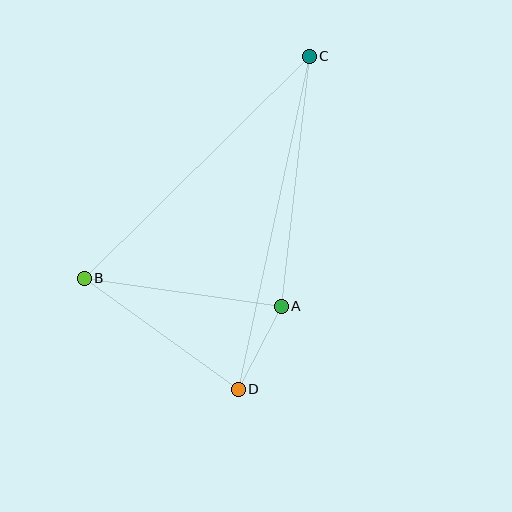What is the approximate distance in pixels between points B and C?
The distance between B and C is approximately 316 pixels.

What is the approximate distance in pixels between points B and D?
The distance between B and D is approximately 190 pixels.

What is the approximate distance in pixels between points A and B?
The distance between A and B is approximately 199 pixels.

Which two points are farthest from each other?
Points C and D are farthest from each other.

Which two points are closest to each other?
Points A and D are closest to each other.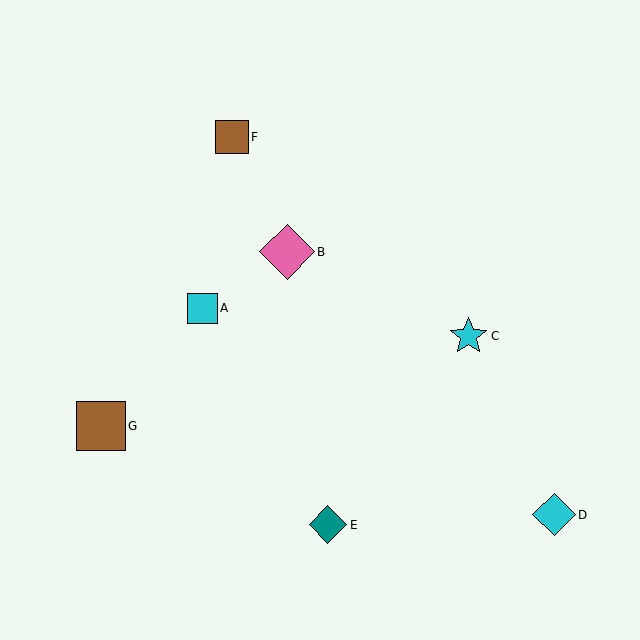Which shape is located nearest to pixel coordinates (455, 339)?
The cyan star (labeled C) at (469, 336) is nearest to that location.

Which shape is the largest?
The pink diamond (labeled B) is the largest.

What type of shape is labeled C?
Shape C is a cyan star.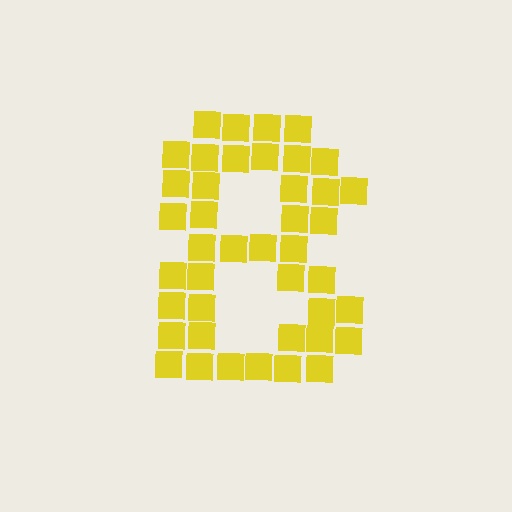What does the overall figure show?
The overall figure shows the digit 8.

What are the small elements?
The small elements are squares.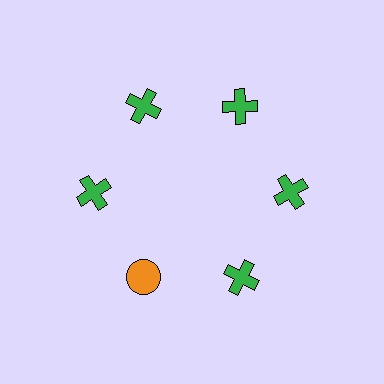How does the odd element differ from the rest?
It differs in both color (orange instead of green) and shape (circle instead of cross).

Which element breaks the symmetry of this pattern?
The orange circle at roughly the 7 o'clock position breaks the symmetry. All other shapes are green crosses.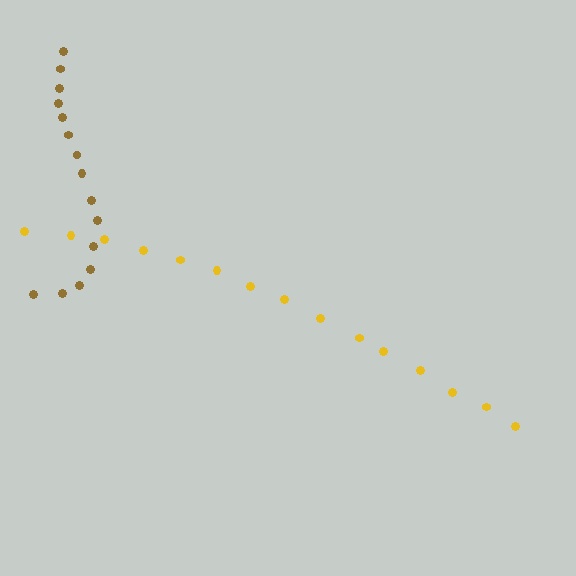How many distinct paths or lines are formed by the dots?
There are 2 distinct paths.